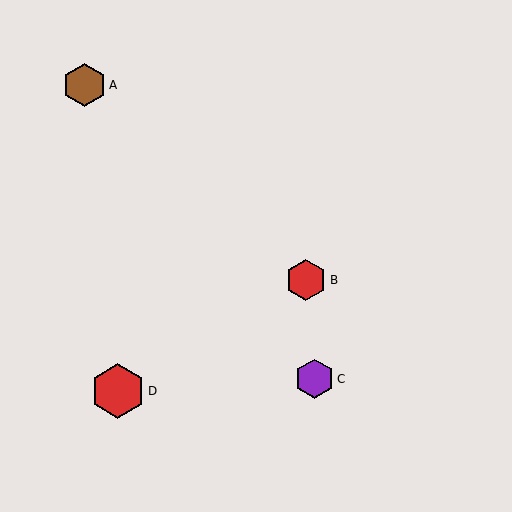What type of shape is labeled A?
Shape A is a brown hexagon.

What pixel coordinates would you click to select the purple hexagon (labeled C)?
Click at (314, 379) to select the purple hexagon C.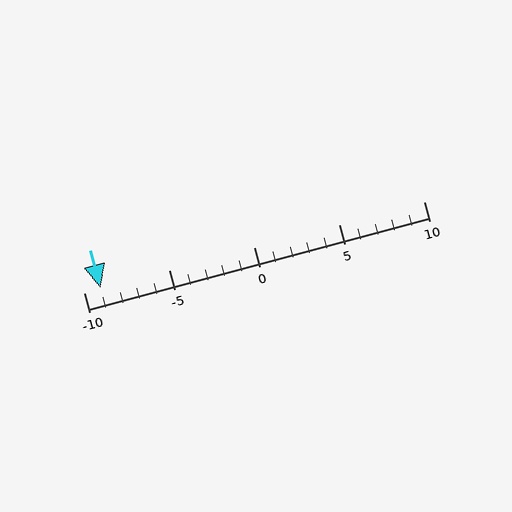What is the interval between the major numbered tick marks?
The major tick marks are spaced 5 units apart.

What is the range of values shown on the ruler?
The ruler shows values from -10 to 10.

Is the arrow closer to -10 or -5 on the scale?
The arrow is closer to -10.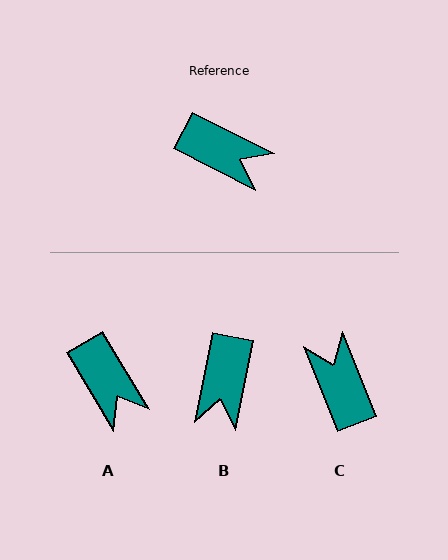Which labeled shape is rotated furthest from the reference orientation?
C, about 138 degrees away.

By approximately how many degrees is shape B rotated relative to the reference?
Approximately 74 degrees clockwise.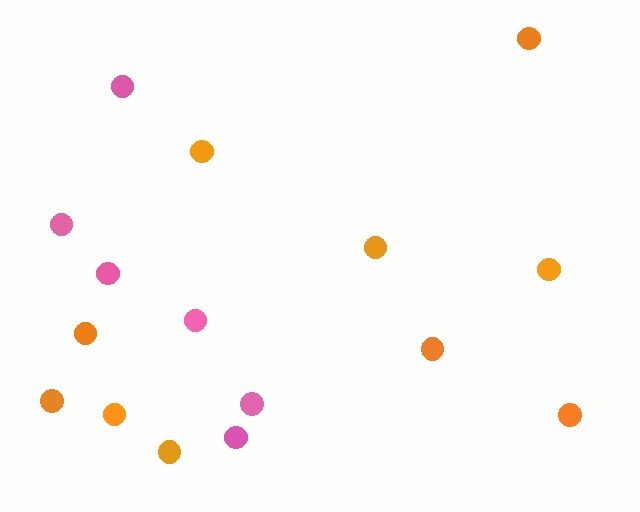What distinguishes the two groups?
There are 2 groups: one group of orange circles (10) and one group of pink circles (6).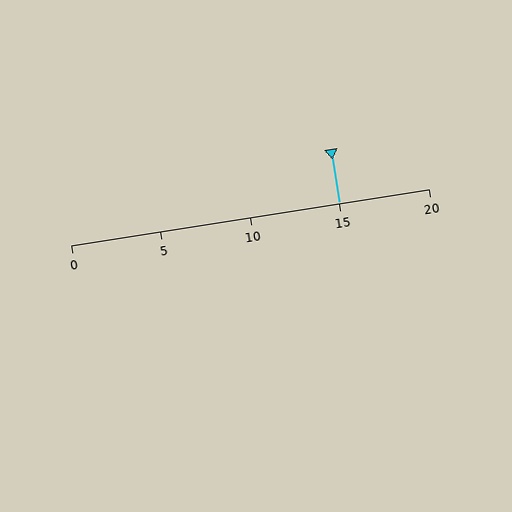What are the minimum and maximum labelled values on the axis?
The axis runs from 0 to 20.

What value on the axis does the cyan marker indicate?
The marker indicates approximately 15.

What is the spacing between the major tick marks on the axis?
The major ticks are spaced 5 apart.